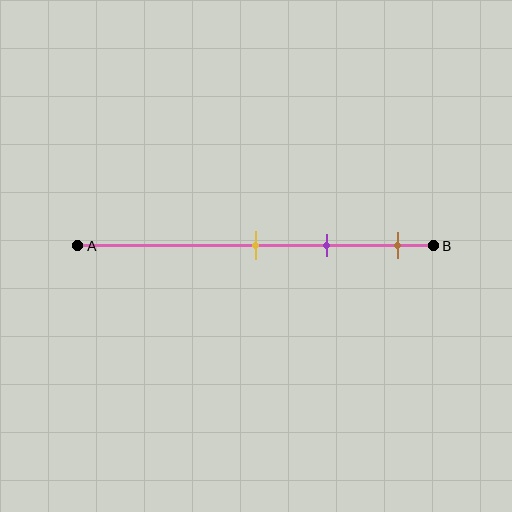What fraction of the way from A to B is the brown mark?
The brown mark is approximately 90% (0.9) of the way from A to B.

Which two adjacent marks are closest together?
The yellow and purple marks are the closest adjacent pair.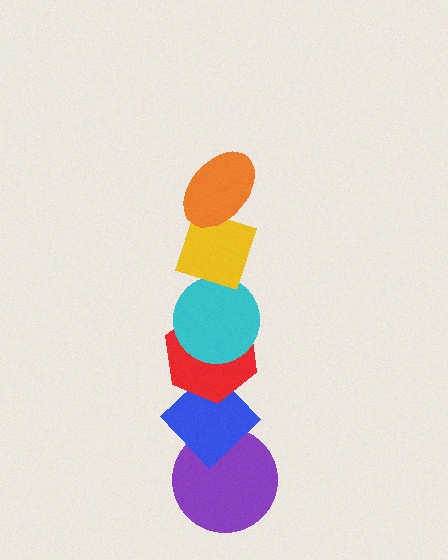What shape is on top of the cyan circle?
The yellow diamond is on top of the cyan circle.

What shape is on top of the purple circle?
The blue diamond is on top of the purple circle.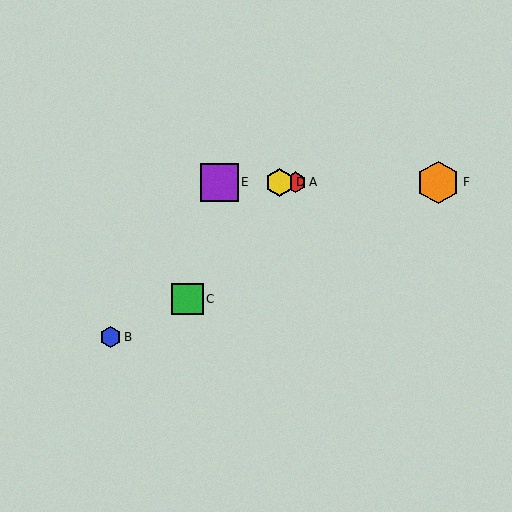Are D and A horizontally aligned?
Yes, both are at y≈182.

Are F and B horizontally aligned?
No, F is at y≈182 and B is at y≈337.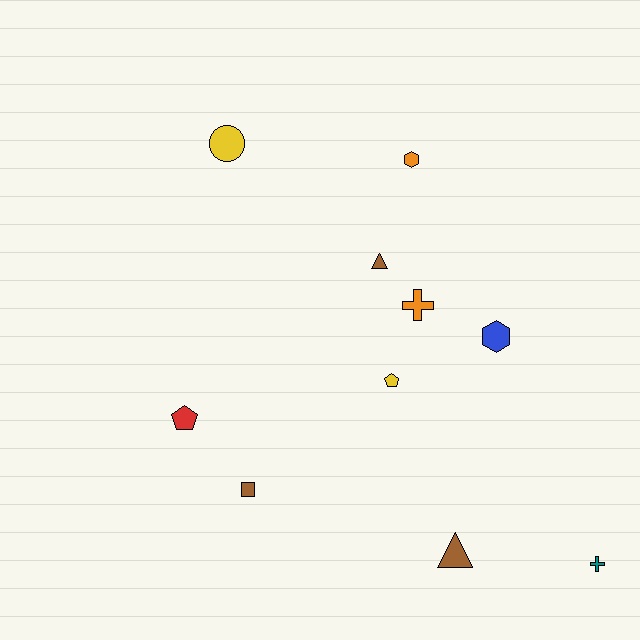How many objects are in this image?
There are 10 objects.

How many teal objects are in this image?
There is 1 teal object.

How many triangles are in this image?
There are 2 triangles.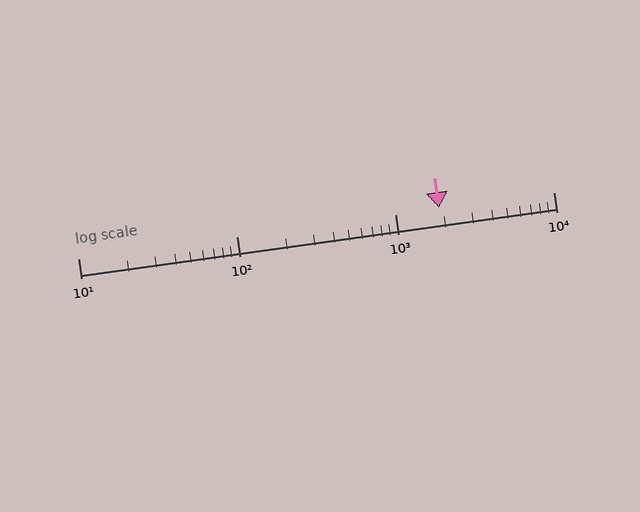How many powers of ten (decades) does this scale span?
The scale spans 3 decades, from 10 to 10000.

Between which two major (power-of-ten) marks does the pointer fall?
The pointer is between 1000 and 10000.